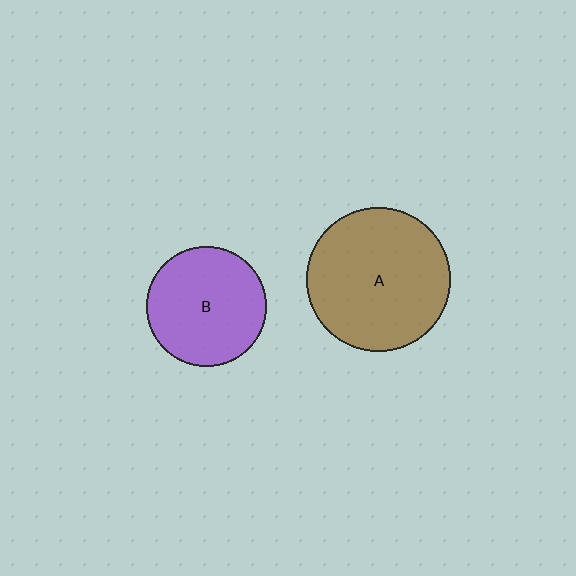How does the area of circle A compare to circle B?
Approximately 1.5 times.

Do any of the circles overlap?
No, none of the circles overlap.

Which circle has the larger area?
Circle A (brown).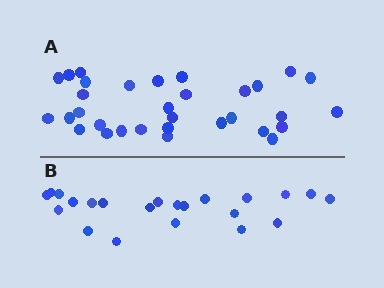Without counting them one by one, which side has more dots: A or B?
Region A (the top region) has more dots.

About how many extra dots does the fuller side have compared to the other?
Region A has roughly 10 or so more dots than region B.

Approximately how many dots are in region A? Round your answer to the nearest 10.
About 30 dots. (The exact count is 32, which rounds to 30.)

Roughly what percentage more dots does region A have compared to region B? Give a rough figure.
About 45% more.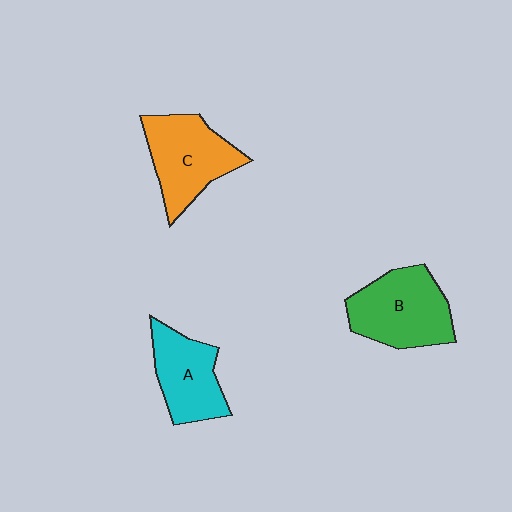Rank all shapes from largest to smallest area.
From largest to smallest: B (green), C (orange), A (cyan).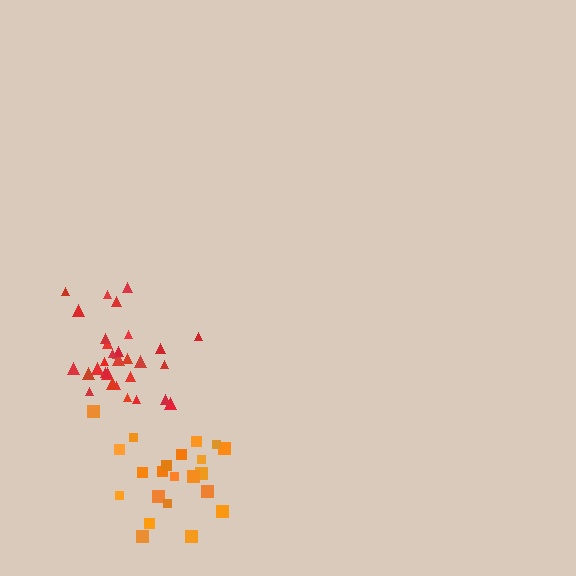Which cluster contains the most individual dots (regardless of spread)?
Red (31).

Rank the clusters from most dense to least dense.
red, orange.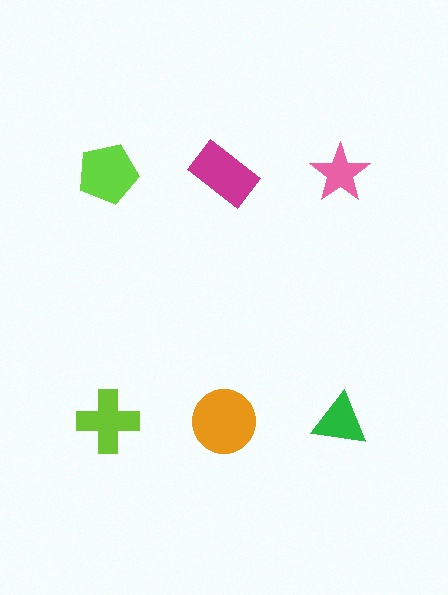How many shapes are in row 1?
3 shapes.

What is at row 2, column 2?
An orange circle.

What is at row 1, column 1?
A lime pentagon.